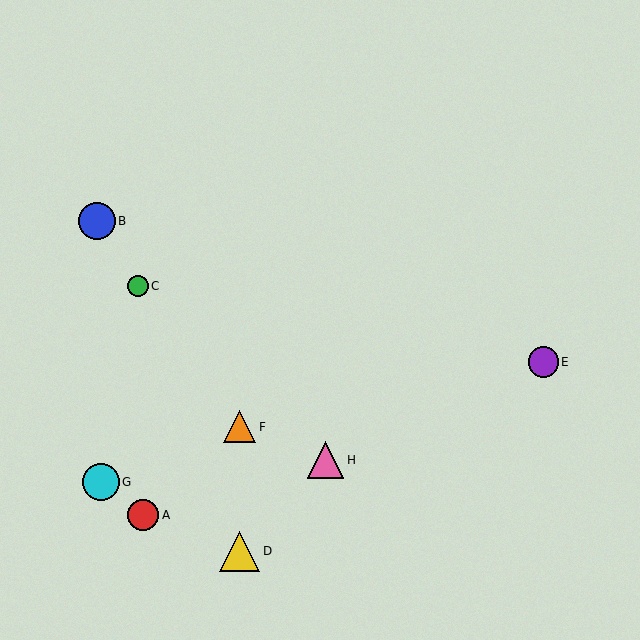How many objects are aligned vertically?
2 objects (D, F) are aligned vertically.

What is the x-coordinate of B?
Object B is at x≈97.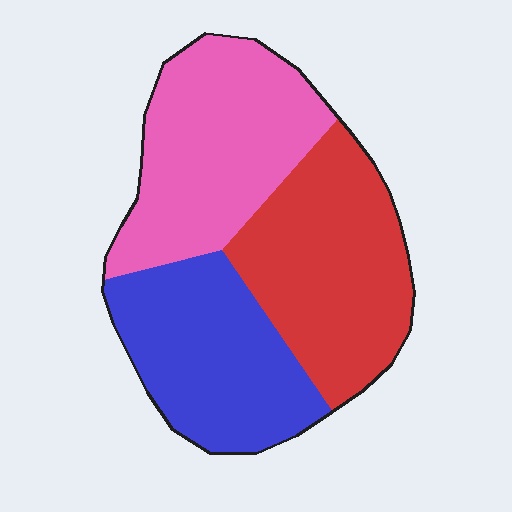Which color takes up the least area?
Blue, at roughly 30%.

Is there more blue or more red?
Red.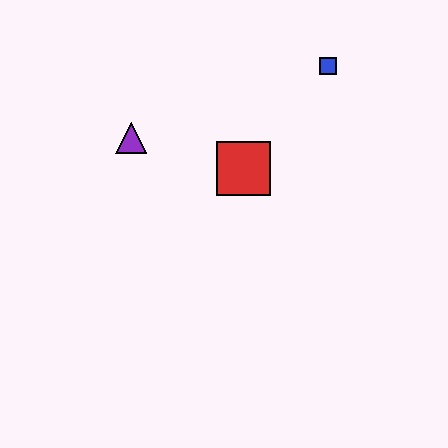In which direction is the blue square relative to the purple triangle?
The blue square is to the right of the purple triangle.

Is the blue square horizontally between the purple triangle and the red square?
No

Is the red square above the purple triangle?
No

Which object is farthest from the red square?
The blue square is farthest from the red square.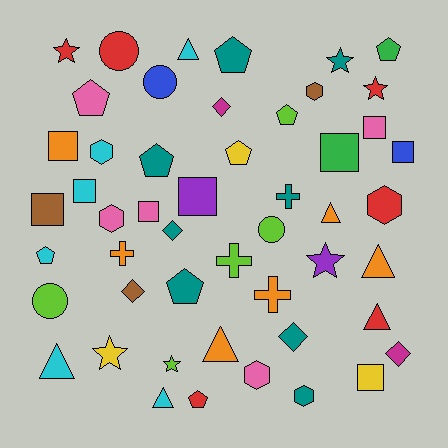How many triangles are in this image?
There are 7 triangles.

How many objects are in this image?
There are 50 objects.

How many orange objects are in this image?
There are 6 orange objects.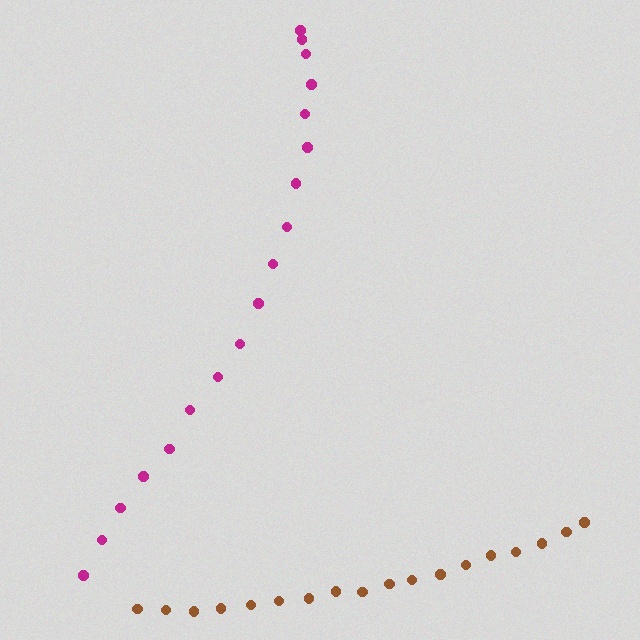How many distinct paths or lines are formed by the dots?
There are 2 distinct paths.